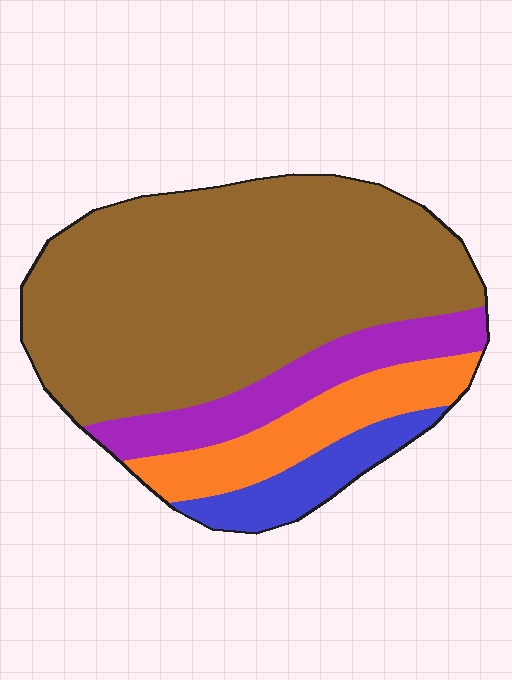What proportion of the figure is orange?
Orange covers roughly 15% of the figure.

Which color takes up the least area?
Blue, at roughly 10%.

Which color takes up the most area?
Brown, at roughly 65%.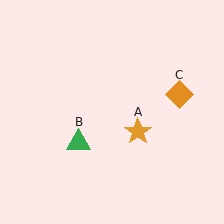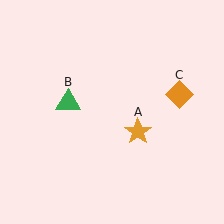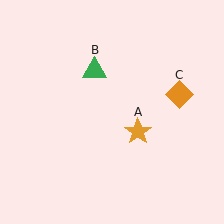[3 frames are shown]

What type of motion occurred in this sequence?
The green triangle (object B) rotated clockwise around the center of the scene.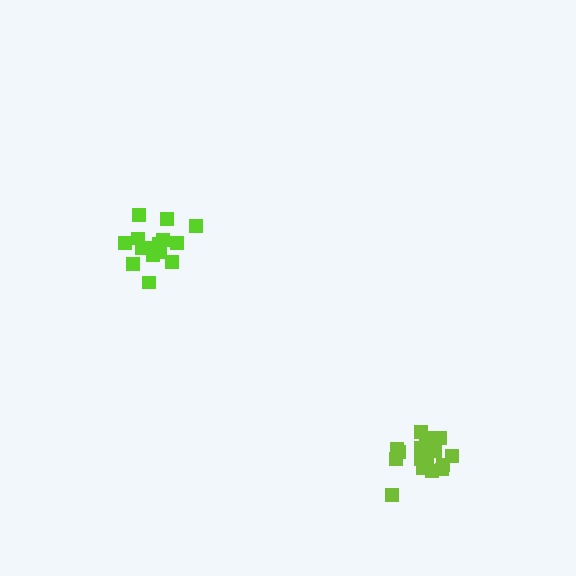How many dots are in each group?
Group 1: 16 dots, Group 2: 19 dots (35 total).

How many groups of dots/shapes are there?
There are 2 groups.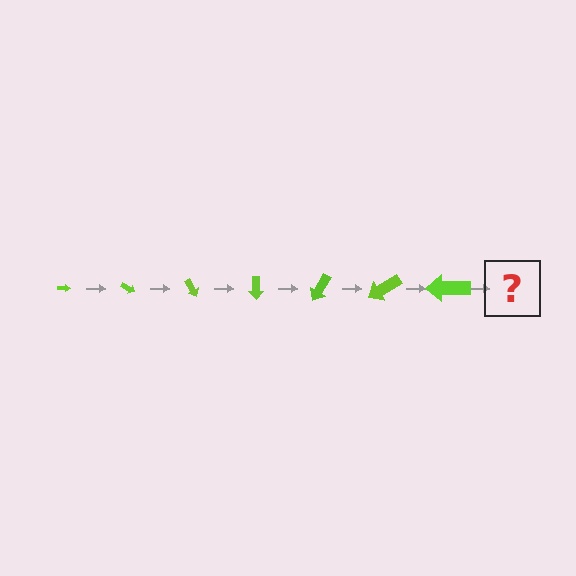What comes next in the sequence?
The next element should be an arrow, larger than the previous one and rotated 210 degrees from the start.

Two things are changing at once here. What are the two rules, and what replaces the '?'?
The two rules are that the arrow grows larger each step and it rotates 30 degrees each step. The '?' should be an arrow, larger than the previous one and rotated 210 degrees from the start.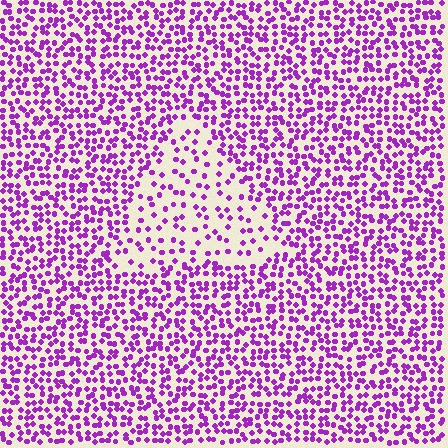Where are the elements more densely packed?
The elements are more densely packed outside the triangle boundary.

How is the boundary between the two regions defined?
The boundary is defined by a change in element density (approximately 2.2x ratio). All elements are the same color, size, and shape.